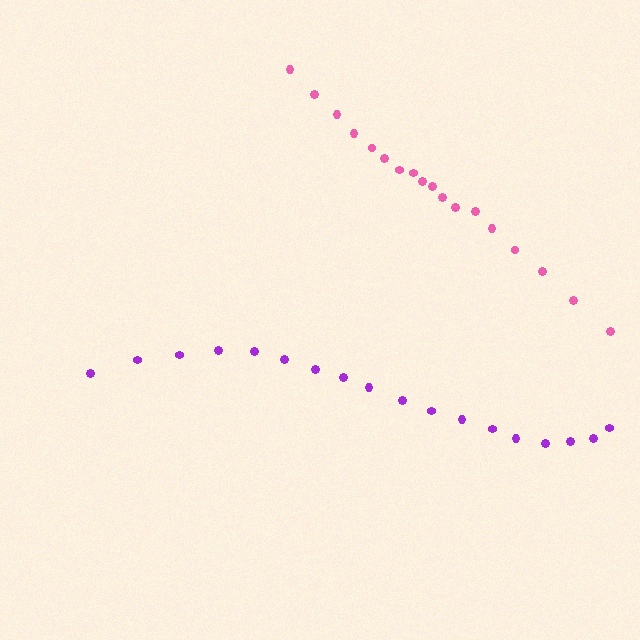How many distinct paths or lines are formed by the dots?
There are 2 distinct paths.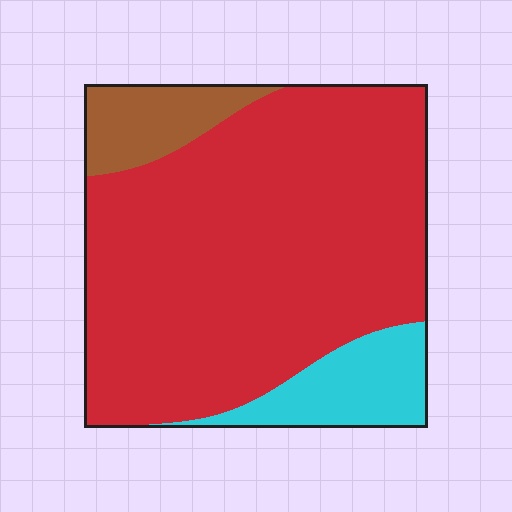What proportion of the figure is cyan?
Cyan covers around 10% of the figure.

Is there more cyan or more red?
Red.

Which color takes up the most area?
Red, at roughly 80%.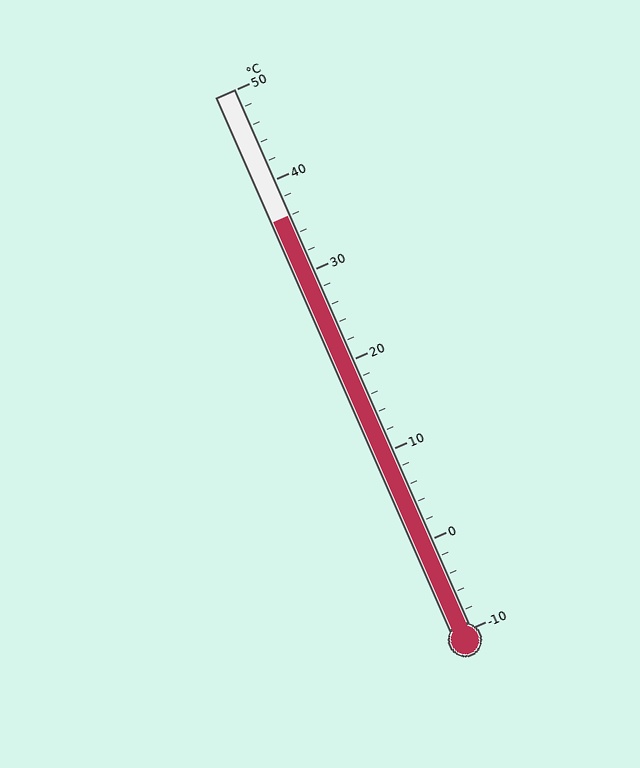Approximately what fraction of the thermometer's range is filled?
The thermometer is filled to approximately 75% of its range.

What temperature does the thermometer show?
The thermometer shows approximately 36°C.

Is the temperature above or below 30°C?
The temperature is above 30°C.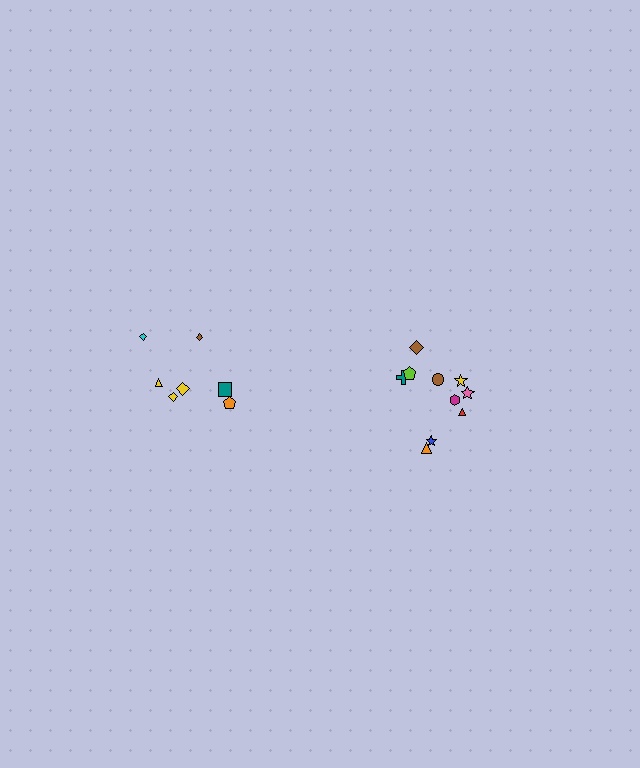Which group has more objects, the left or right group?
The right group.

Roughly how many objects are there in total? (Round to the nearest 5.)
Roughly 15 objects in total.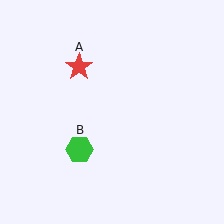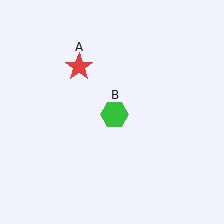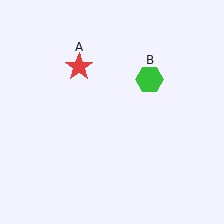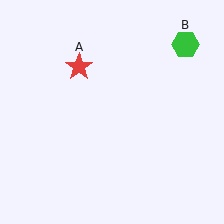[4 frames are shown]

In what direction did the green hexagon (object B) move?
The green hexagon (object B) moved up and to the right.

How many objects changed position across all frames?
1 object changed position: green hexagon (object B).